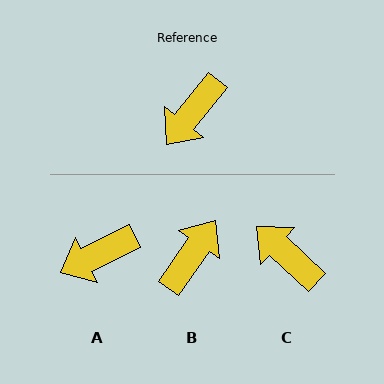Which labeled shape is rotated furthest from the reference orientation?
B, about 176 degrees away.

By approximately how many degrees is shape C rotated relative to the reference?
Approximately 95 degrees clockwise.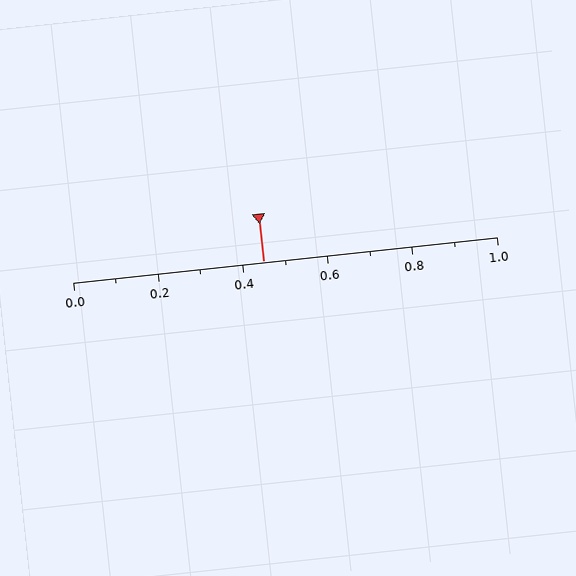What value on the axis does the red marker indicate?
The marker indicates approximately 0.45.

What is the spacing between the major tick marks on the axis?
The major ticks are spaced 0.2 apart.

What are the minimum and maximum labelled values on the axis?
The axis runs from 0.0 to 1.0.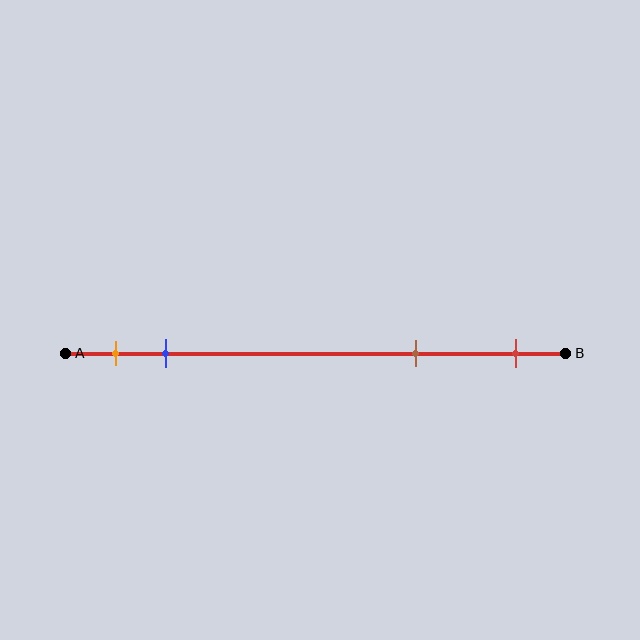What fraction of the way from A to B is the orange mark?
The orange mark is approximately 10% (0.1) of the way from A to B.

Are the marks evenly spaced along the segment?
No, the marks are not evenly spaced.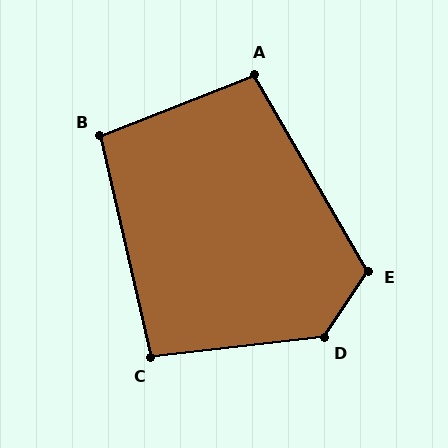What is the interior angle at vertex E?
Approximately 117 degrees (obtuse).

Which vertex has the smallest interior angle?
C, at approximately 97 degrees.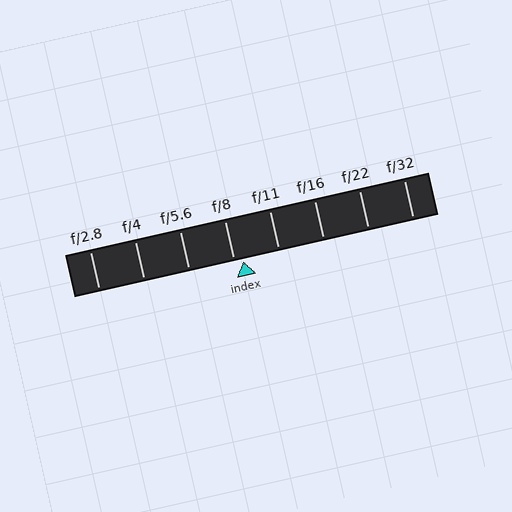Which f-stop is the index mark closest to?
The index mark is closest to f/8.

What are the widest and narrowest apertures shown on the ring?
The widest aperture shown is f/2.8 and the narrowest is f/32.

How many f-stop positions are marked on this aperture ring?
There are 8 f-stop positions marked.